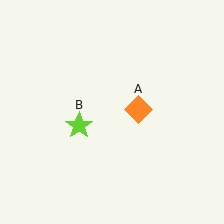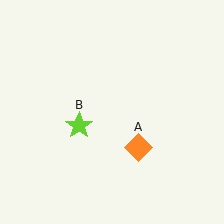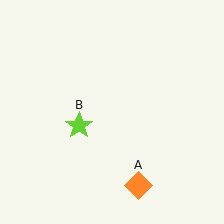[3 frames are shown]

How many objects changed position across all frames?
1 object changed position: orange diamond (object A).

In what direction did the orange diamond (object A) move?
The orange diamond (object A) moved down.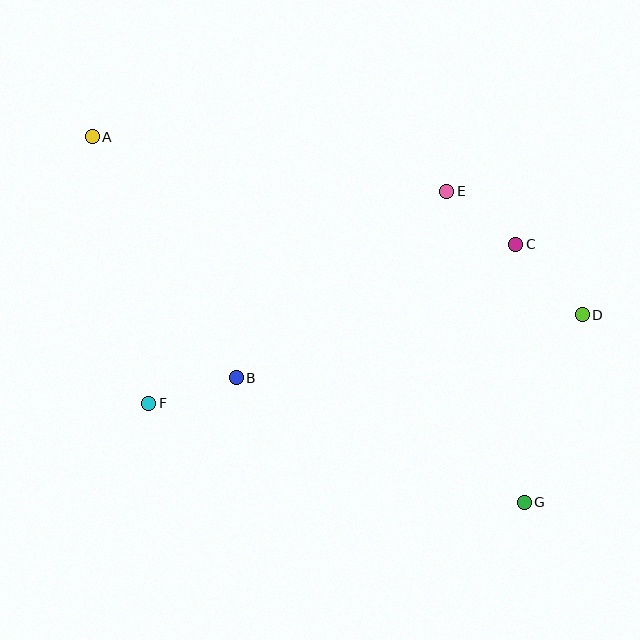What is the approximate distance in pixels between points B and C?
The distance between B and C is approximately 310 pixels.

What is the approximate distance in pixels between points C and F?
The distance between C and F is approximately 400 pixels.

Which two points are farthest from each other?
Points A and G are farthest from each other.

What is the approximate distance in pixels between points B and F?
The distance between B and F is approximately 91 pixels.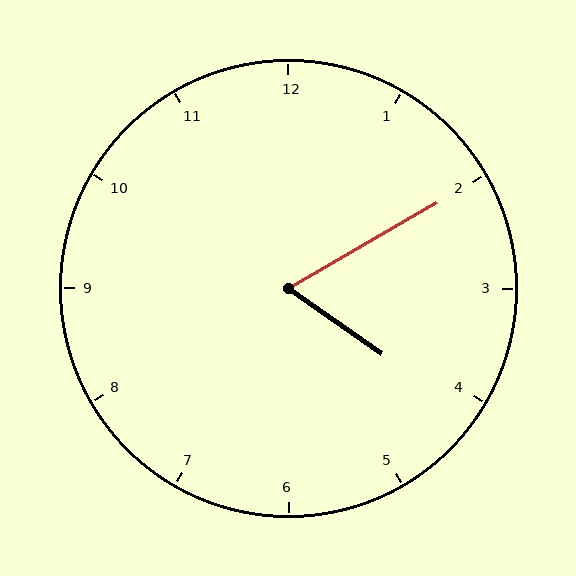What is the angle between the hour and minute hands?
Approximately 65 degrees.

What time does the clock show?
4:10.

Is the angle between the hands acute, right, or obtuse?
It is acute.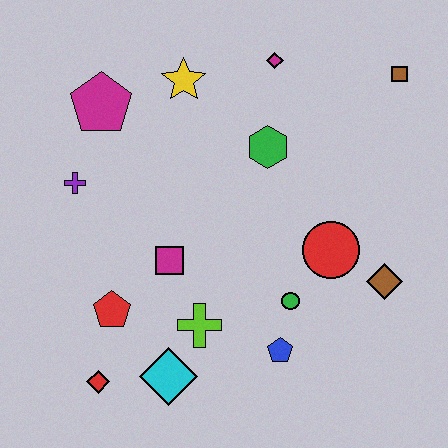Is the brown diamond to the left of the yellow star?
No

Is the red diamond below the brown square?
Yes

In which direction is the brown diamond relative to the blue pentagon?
The brown diamond is to the right of the blue pentagon.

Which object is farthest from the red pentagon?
The brown square is farthest from the red pentagon.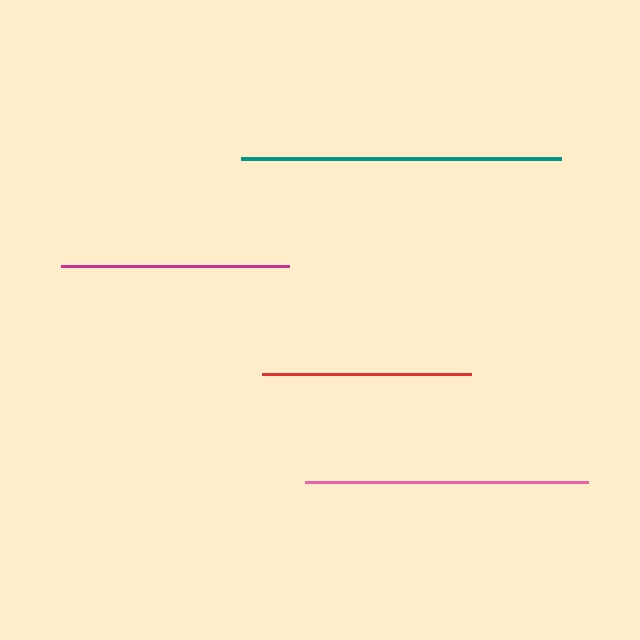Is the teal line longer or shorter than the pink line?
The teal line is longer than the pink line.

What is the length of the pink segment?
The pink segment is approximately 283 pixels long.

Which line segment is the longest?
The teal line is the longest at approximately 320 pixels.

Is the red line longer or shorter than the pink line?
The pink line is longer than the red line.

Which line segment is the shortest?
The red line is the shortest at approximately 209 pixels.